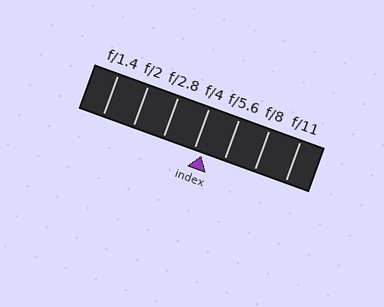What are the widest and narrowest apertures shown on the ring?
The widest aperture shown is f/1.4 and the narrowest is f/11.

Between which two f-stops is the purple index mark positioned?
The index mark is between f/4 and f/5.6.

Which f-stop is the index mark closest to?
The index mark is closest to f/4.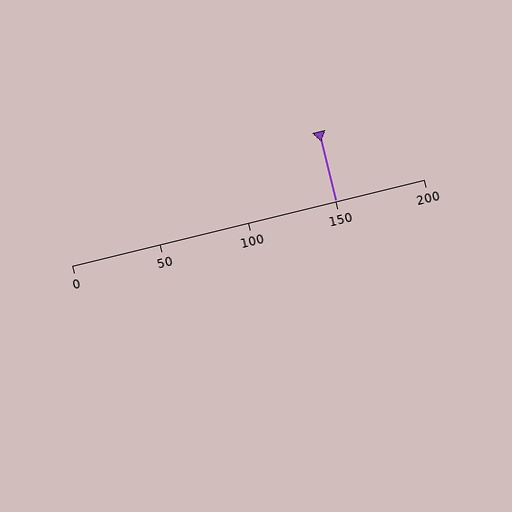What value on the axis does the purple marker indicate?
The marker indicates approximately 150.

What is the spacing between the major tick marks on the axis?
The major ticks are spaced 50 apart.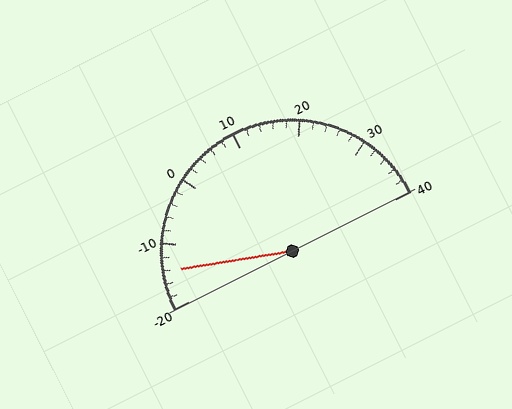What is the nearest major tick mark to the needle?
The nearest major tick mark is -10.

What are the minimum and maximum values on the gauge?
The gauge ranges from -20 to 40.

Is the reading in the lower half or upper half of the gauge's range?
The reading is in the lower half of the range (-20 to 40).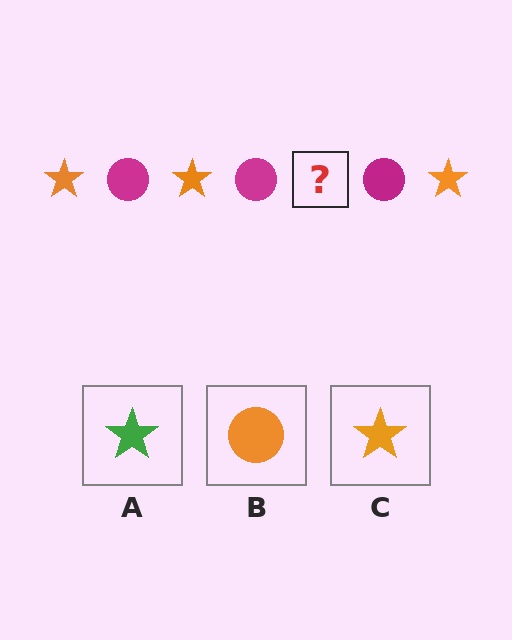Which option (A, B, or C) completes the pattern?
C.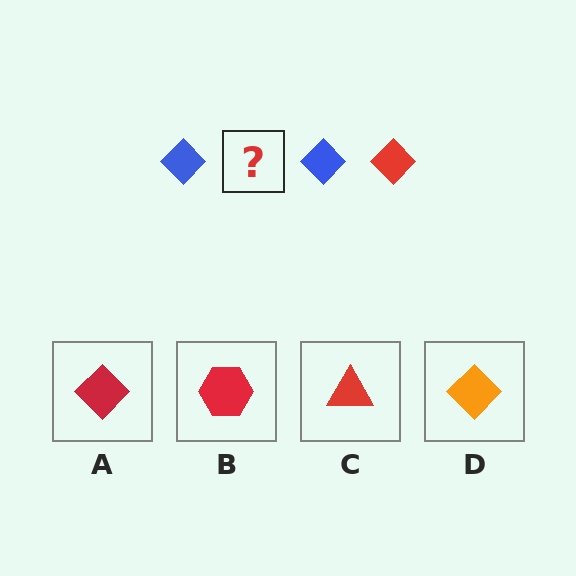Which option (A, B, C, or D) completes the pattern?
A.